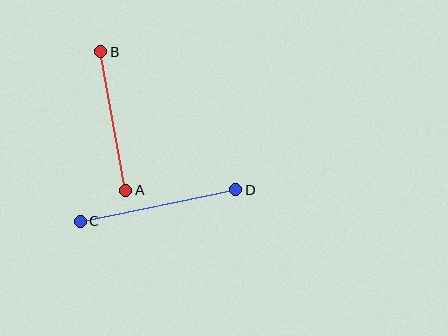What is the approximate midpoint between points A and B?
The midpoint is at approximately (113, 121) pixels.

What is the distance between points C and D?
The distance is approximately 159 pixels.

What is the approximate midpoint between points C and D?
The midpoint is at approximately (158, 205) pixels.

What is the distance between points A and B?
The distance is approximately 141 pixels.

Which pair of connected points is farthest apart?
Points C and D are farthest apart.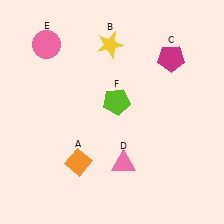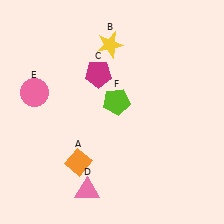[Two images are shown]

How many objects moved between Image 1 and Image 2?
3 objects moved between the two images.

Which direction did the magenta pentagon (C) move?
The magenta pentagon (C) moved left.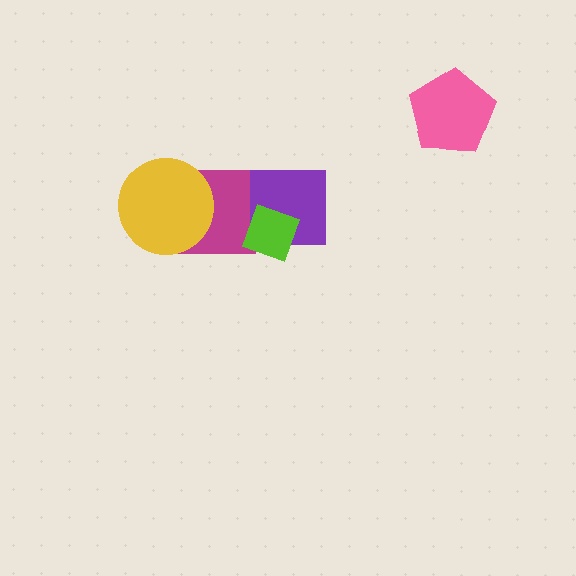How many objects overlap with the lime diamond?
2 objects overlap with the lime diamond.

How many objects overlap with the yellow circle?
1 object overlaps with the yellow circle.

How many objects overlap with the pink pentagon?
0 objects overlap with the pink pentagon.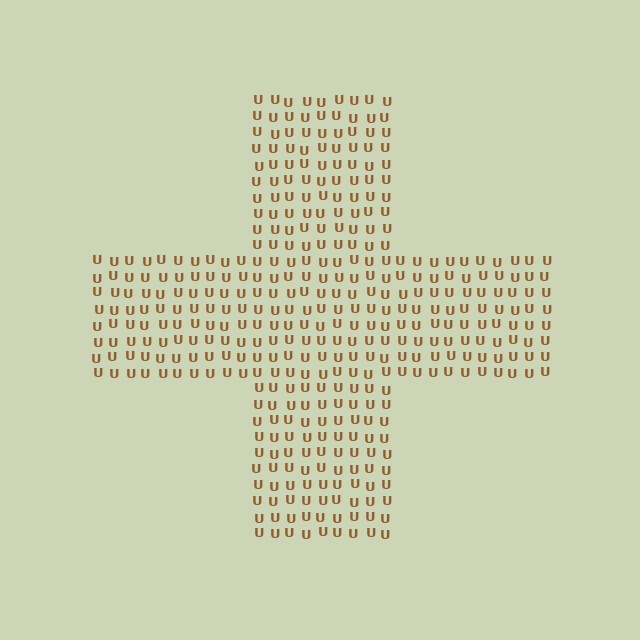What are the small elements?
The small elements are letter U's.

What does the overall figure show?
The overall figure shows a cross.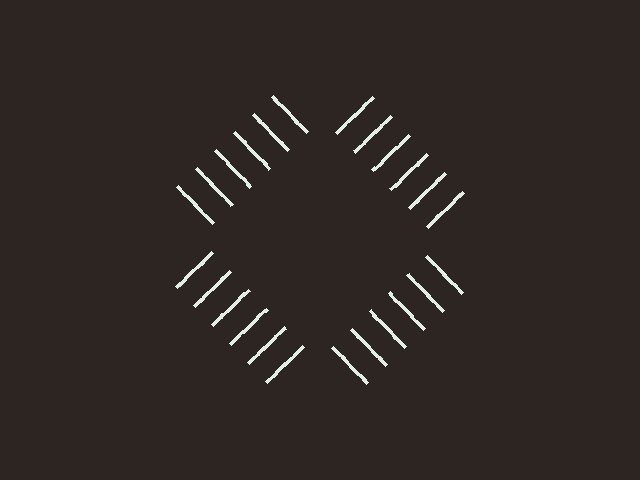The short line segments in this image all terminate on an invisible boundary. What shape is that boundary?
An illusory square — the line segments terminate on its edges but no continuous stroke is drawn.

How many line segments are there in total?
24 — 6 along each of the 4 edges.